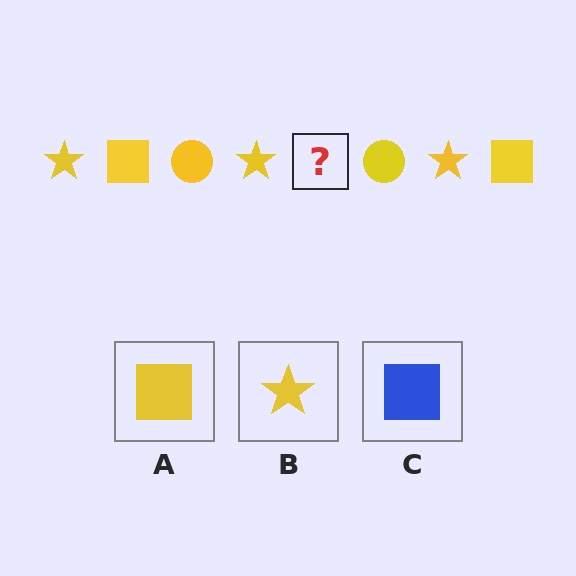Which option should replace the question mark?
Option A.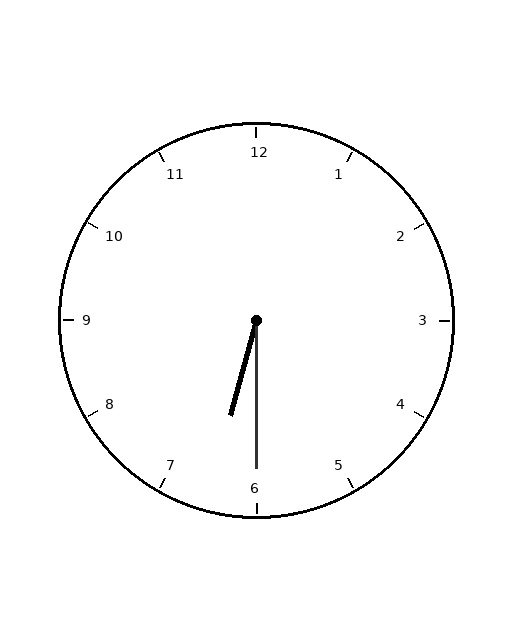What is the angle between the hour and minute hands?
Approximately 15 degrees.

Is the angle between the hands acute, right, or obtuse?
It is acute.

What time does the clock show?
6:30.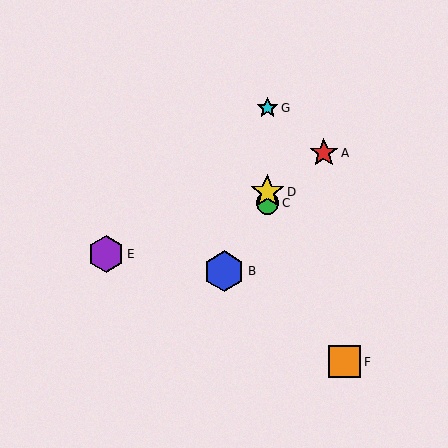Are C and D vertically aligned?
Yes, both are at x≈267.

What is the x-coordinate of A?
Object A is at x≈324.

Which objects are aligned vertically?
Objects C, D, G are aligned vertically.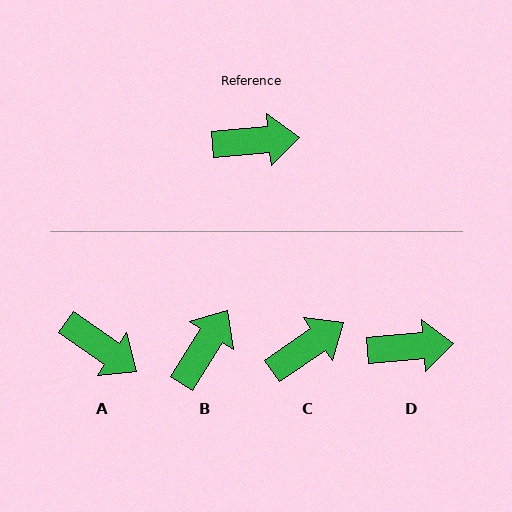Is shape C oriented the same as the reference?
No, it is off by about 30 degrees.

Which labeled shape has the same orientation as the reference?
D.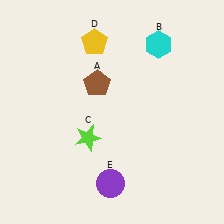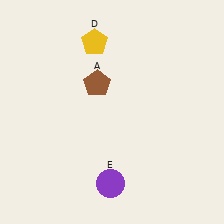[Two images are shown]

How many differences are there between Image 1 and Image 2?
There are 2 differences between the two images.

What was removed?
The lime star (C), the cyan hexagon (B) were removed in Image 2.